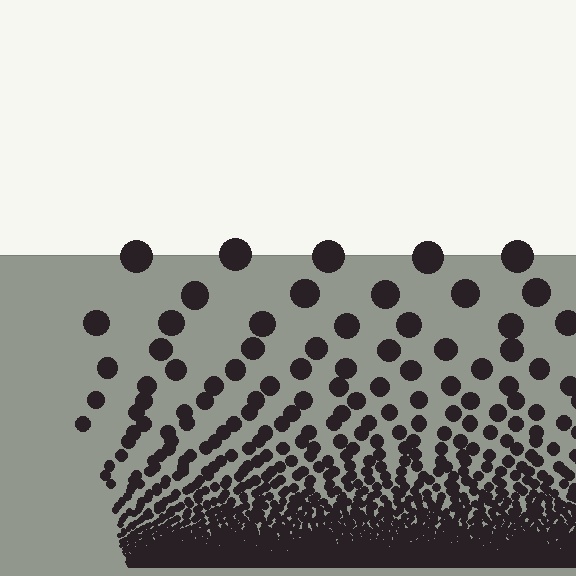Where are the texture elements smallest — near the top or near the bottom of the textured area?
Near the bottom.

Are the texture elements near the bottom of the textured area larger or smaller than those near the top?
Smaller. The gradient is inverted — elements near the bottom are smaller and denser.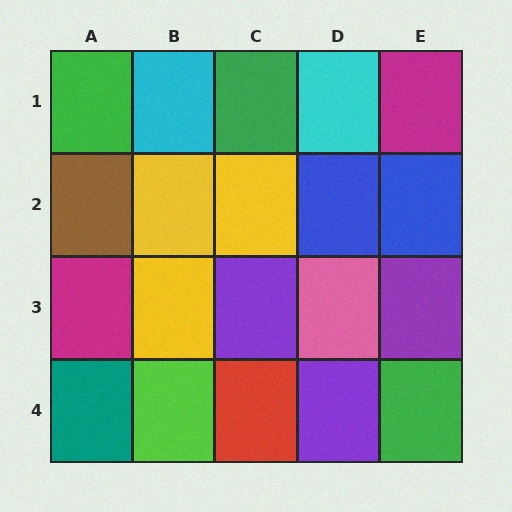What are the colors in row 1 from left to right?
Green, cyan, green, cyan, magenta.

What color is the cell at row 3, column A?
Magenta.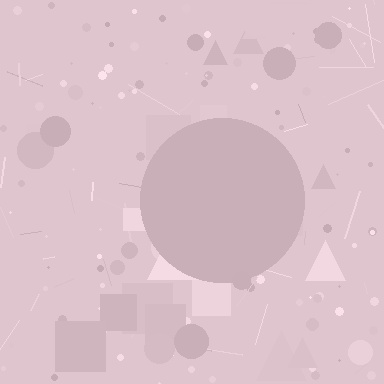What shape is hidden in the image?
A circle is hidden in the image.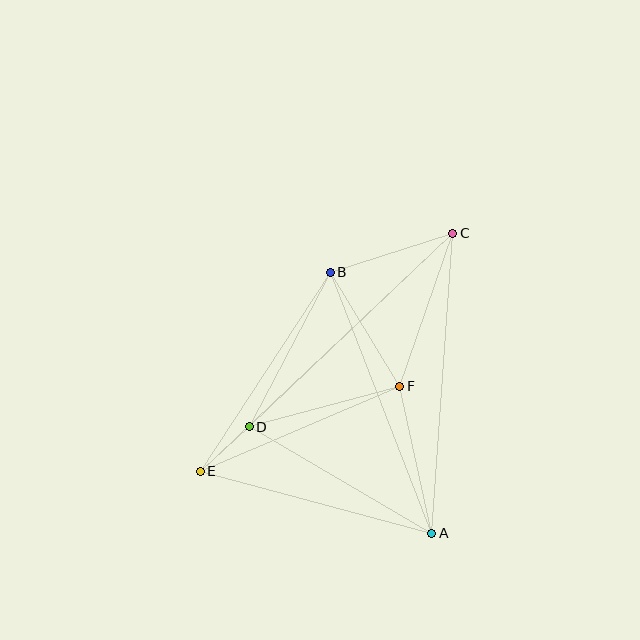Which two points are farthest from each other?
Points C and E are farthest from each other.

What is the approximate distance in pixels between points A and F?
The distance between A and F is approximately 150 pixels.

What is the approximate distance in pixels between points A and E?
The distance between A and E is approximately 240 pixels.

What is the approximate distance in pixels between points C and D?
The distance between C and D is approximately 281 pixels.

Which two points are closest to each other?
Points D and E are closest to each other.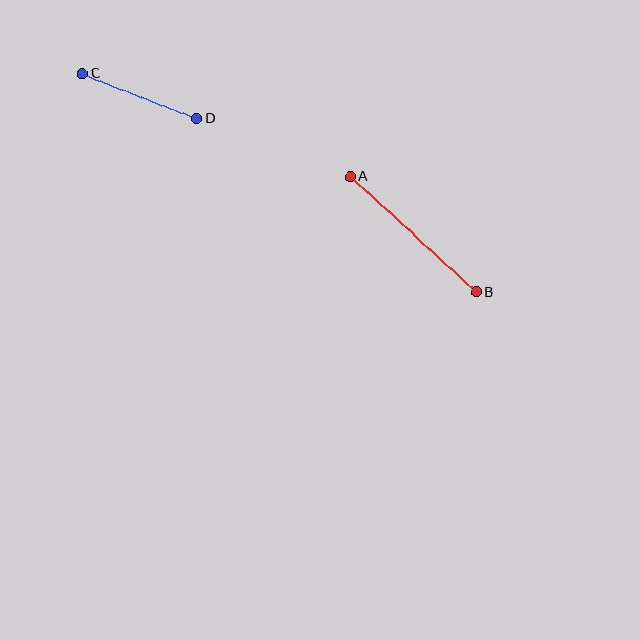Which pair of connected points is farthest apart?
Points A and B are farthest apart.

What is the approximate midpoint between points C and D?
The midpoint is at approximately (140, 96) pixels.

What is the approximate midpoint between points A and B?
The midpoint is at approximately (413, 234) pixels.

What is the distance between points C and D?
The distance is approximately 123 pixels.